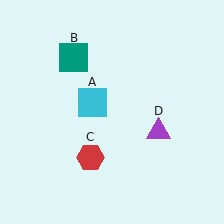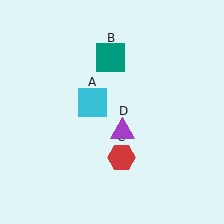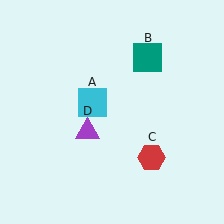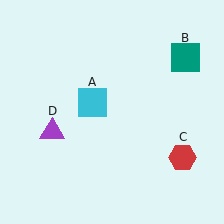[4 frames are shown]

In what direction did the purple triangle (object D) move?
The purple triangle (object D) moved left.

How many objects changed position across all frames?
3 objects changed position: teal square (object B), red hexagon (object C), purple triangle (object D).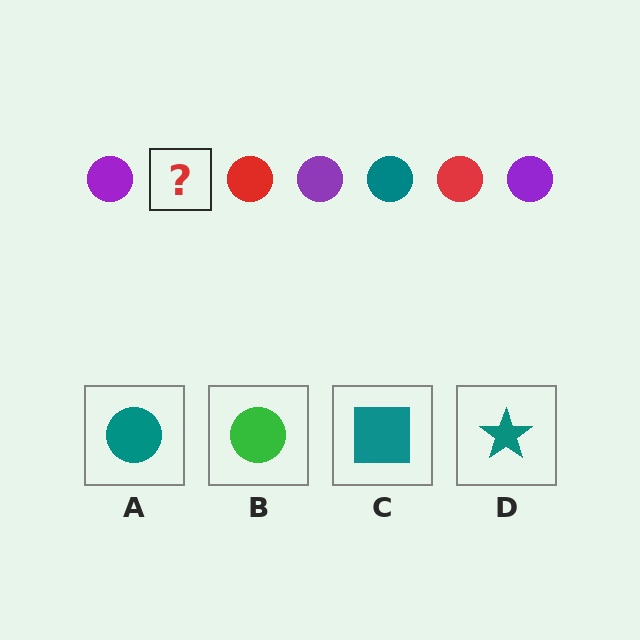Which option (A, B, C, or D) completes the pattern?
A.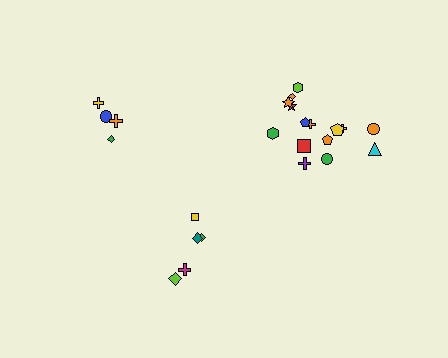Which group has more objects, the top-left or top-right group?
The top-right group.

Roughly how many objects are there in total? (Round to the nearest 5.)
Roughly 25 objects in total.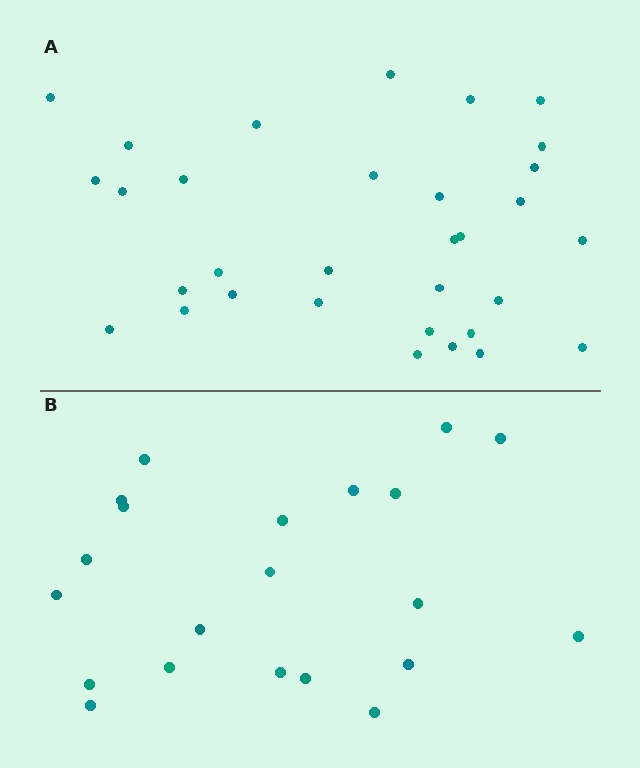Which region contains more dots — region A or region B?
Region A (the top region) has more dots.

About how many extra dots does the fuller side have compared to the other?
Region A has roughly 12 or so more dots than region B.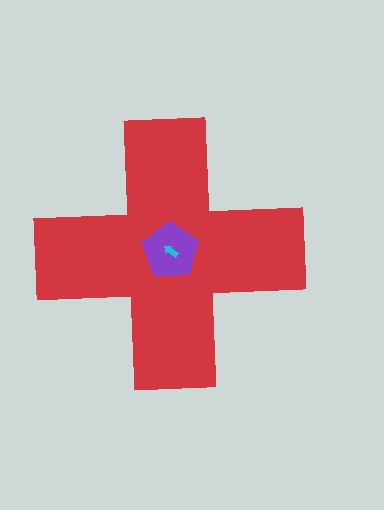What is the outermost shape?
The red cross.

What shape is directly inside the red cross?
The purple pentagon.